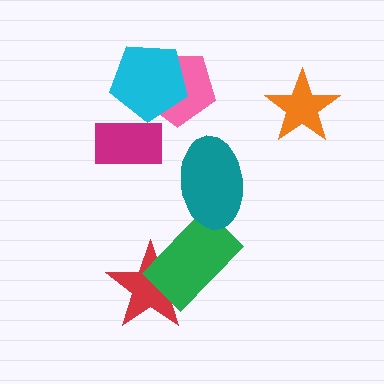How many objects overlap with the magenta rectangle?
1 object overlaps with the magenta rectangle.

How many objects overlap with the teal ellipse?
1 object overlaps with the teal ellipse.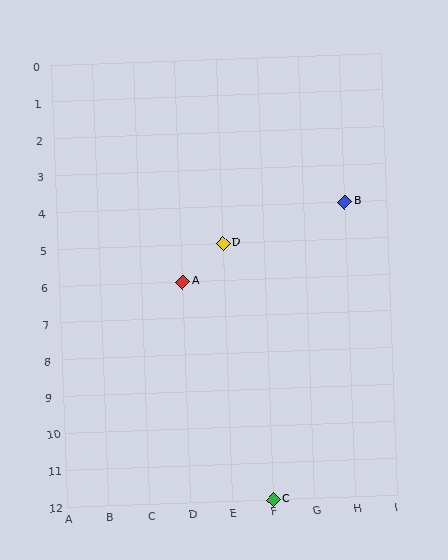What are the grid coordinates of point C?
Point C is at grid coordinates (F, 12).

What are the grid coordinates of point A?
Point A is at grid coordinates (D, 6).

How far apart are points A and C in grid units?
Points A and C are 2 columns and 6 rows apart (about 6.3 grid units diagonally).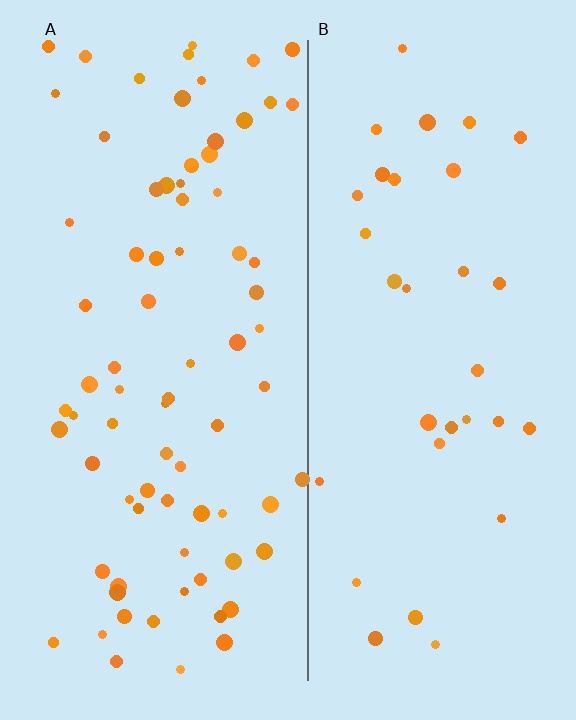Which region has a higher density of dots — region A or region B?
A (the left).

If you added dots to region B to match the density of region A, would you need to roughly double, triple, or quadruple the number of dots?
Approximately double.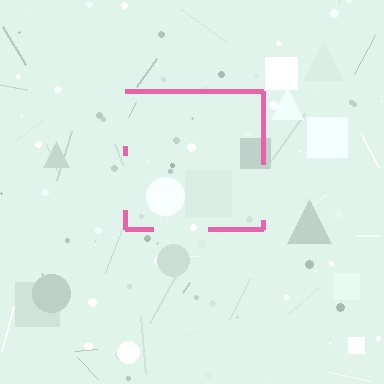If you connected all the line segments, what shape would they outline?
They would outline a square.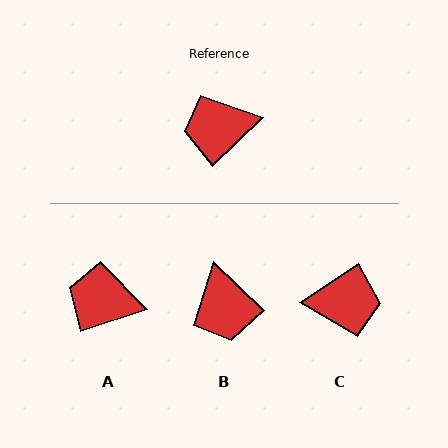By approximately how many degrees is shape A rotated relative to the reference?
Approximately 26 degrees clockwise.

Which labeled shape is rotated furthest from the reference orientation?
C, about 169 degrees away.